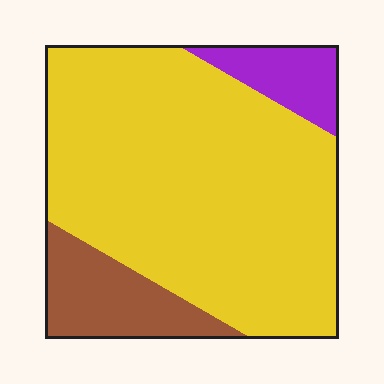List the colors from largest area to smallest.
From largest to smallest: yellow, brown, purple.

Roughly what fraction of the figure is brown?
Brown takes up about one eighth (1/8) of the figure.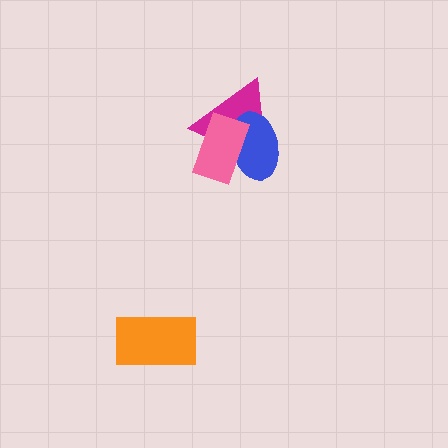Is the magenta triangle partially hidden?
Yes, it is partially covered by another shape.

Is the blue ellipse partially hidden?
Yes, it is partially covered by another shape.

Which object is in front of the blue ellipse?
The pink rectangle is in front of the blue ellipse.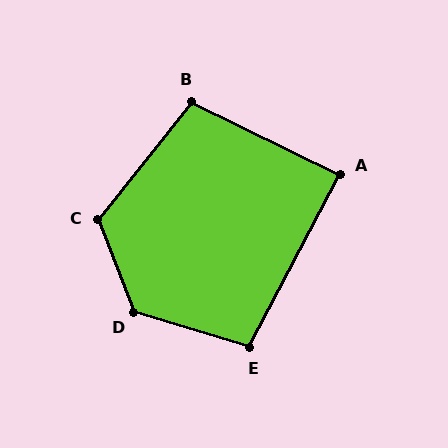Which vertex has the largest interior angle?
D, at approximately 128 degrees.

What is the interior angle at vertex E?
Approximately 101 degrees (obtuse).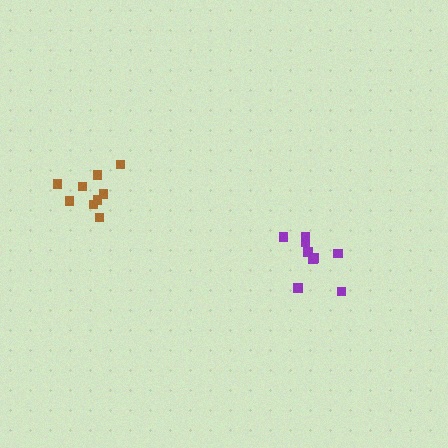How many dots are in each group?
Group 1: 9 dots, Group 2: 9 dots (18 total).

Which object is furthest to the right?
The purple cluster is rightmost.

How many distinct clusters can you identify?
There are 2 distinct clusters.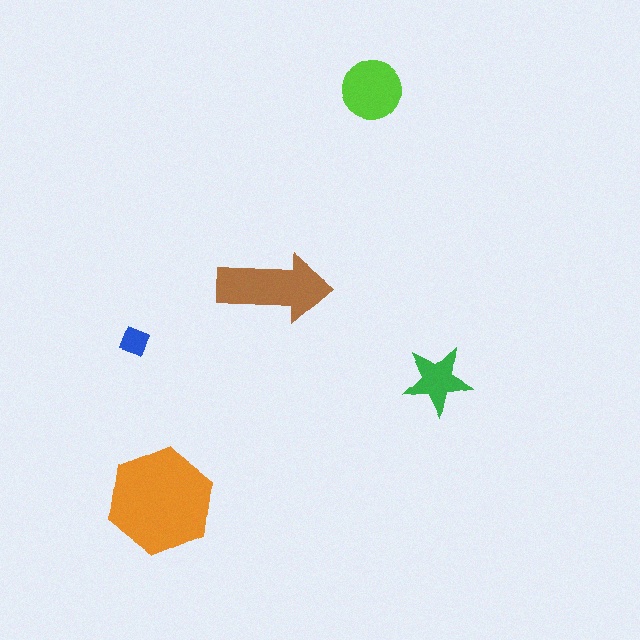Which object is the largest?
The orange hexagon.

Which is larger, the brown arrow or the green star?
The brown arrow.